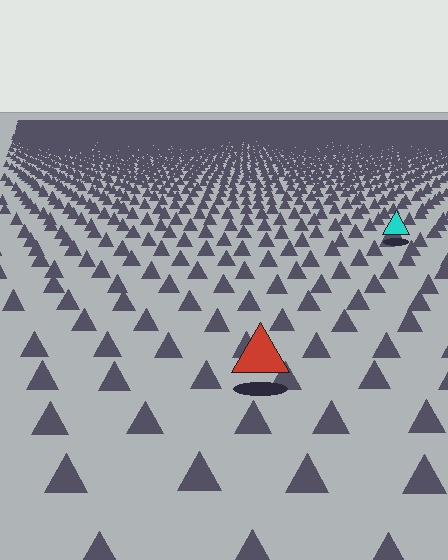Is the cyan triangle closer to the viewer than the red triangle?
No. The red triangle is closer — you can tell from the texture gradient: the ground texture is coarser near it.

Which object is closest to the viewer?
The red triangle is closest. The texture marks near it are larger and more spread out.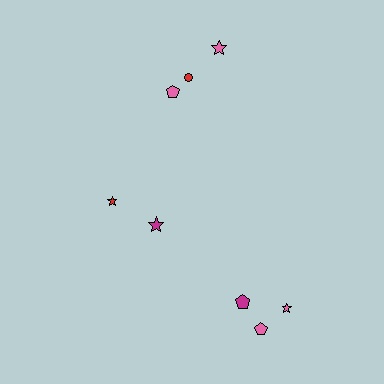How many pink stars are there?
There are 2 pink stars.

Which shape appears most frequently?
Star, with 4 objects.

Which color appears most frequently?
Pink, with 4 objects.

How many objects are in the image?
There are 8 objects.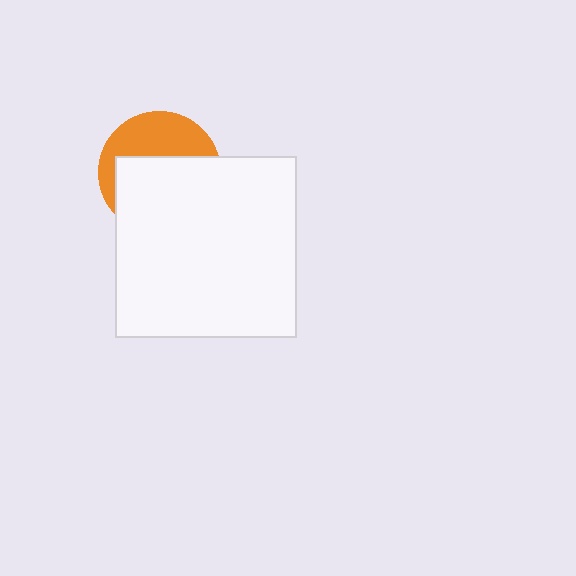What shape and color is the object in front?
The object in front is a white square.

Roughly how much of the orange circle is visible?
A small part of it is visible (roughly 39%).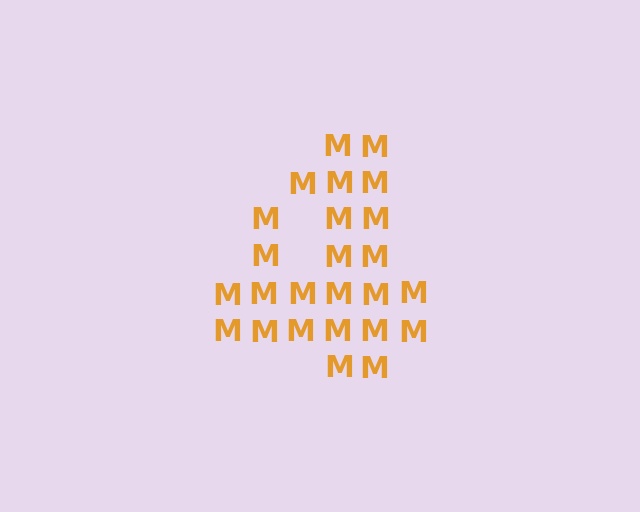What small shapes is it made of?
It is made of small letter M's.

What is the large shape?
The large shape is the digit 4.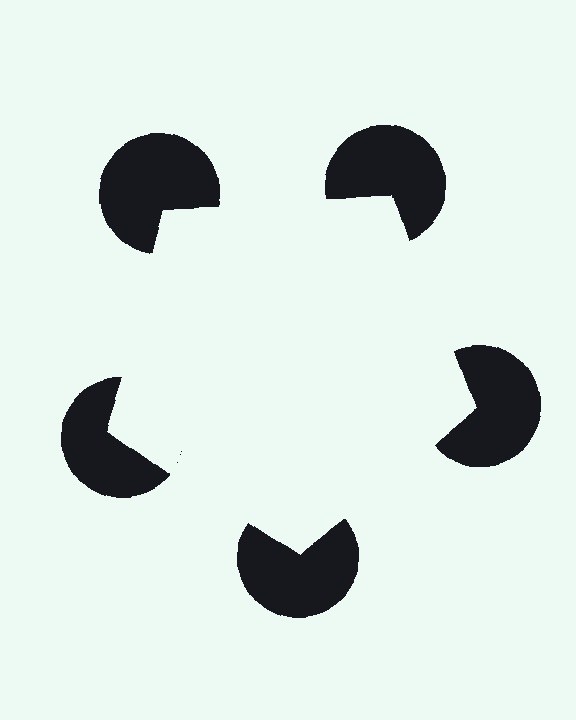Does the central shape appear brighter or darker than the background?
It typically appears slightly brighter than the background, even though no actual brightness change is drawn.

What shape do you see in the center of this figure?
An illusory pentagon — its edges are inferred from the aligned wedge cuts in the pac-man discs, not physically drawn.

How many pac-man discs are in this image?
There are 5 — one at each vertex of the illusory pentagon.